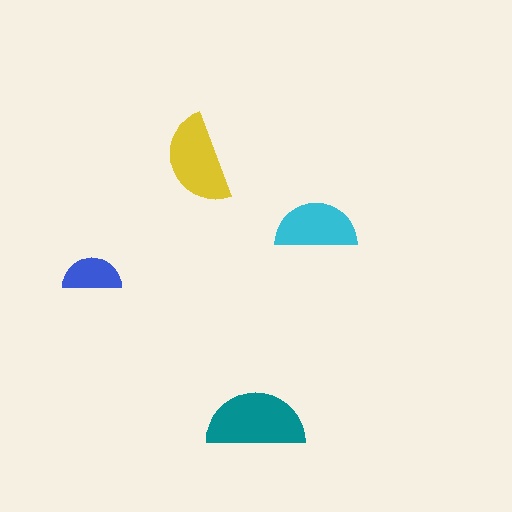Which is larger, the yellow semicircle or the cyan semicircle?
The yellow one.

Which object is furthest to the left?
The blue semicircle is leftmost.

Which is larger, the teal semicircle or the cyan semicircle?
The teal one.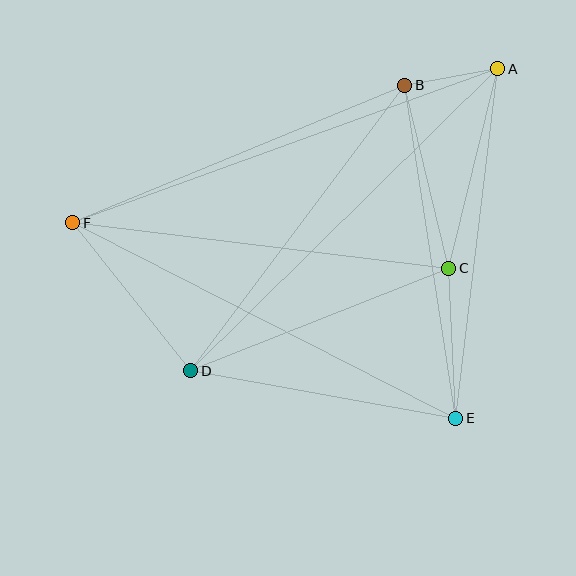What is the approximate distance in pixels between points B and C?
The distance between B and C is approximately 188 pixels.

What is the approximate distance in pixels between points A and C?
The distance between A and C is approximately 205 pixels.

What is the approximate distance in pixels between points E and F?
The distance between E and F is approximately 430 pixels.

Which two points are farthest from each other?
Points A and F are farthest from each other.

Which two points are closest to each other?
Points A and B are closest to each other.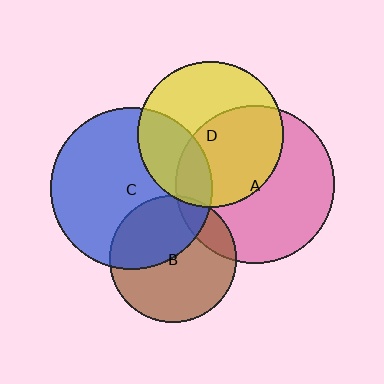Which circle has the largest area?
Circle C (blue).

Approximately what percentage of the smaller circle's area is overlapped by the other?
Approximately 30%.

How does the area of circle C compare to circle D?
Approximately 1.2 times.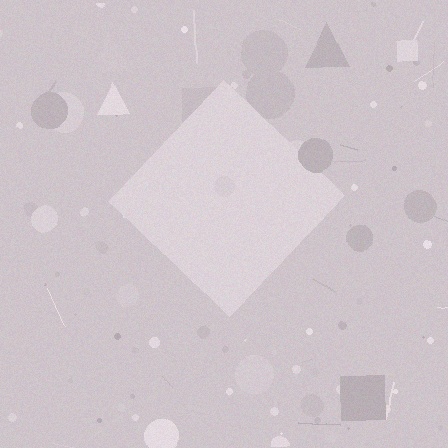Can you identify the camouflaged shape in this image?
The camouflaged shape is a diamond.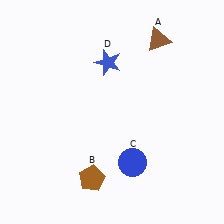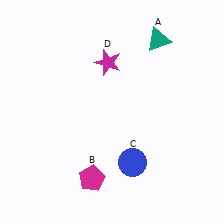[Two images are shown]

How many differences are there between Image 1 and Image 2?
There are 3 differences between the two images.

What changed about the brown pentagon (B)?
In Image 1, B is brown. In Image 2, it changed to magenta.